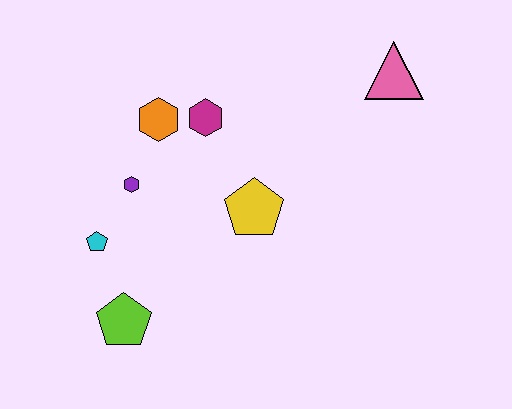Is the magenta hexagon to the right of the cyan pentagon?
Yes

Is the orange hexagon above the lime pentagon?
Yes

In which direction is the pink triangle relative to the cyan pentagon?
The pink triangle is to the right of the cyan pentagon.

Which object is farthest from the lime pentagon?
The pink triangle is farthest from the lime pentagon.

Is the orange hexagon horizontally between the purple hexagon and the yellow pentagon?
Yes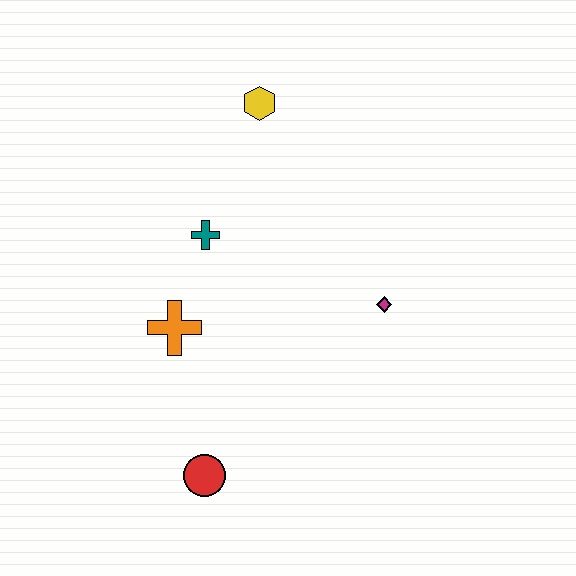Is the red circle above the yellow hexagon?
No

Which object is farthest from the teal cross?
The red circle is farthest from the teal cross.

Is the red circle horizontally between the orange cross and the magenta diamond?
Yes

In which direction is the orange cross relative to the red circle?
The orange cross is above the red circle.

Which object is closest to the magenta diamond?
The teal cross is closest to the magenta diamond.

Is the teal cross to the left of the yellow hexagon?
Yes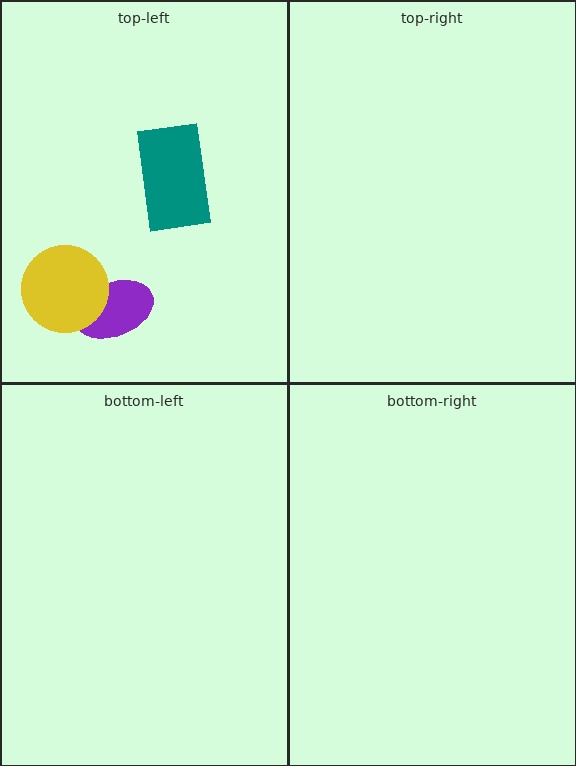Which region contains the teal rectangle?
The top-left region.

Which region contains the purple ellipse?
The top-left region.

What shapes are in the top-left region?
The purple ellipse, the teal rectangle, the yellow circle.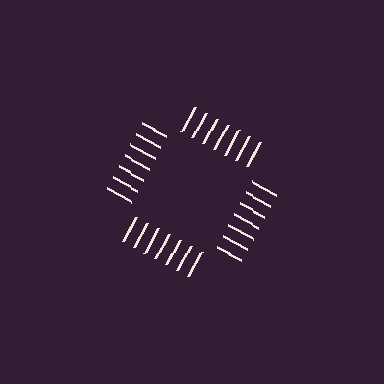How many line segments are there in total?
28 — 7 along each of the 4 edges.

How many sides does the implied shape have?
4 sides — the line-ends trace a square.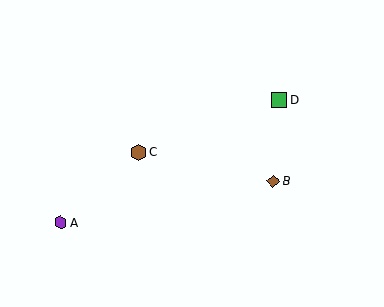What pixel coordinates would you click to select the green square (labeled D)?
Click at (279, 99) to select the green square D.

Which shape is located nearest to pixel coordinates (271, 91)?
The green square (labeled D) at (279, 99) is nearest to that location.